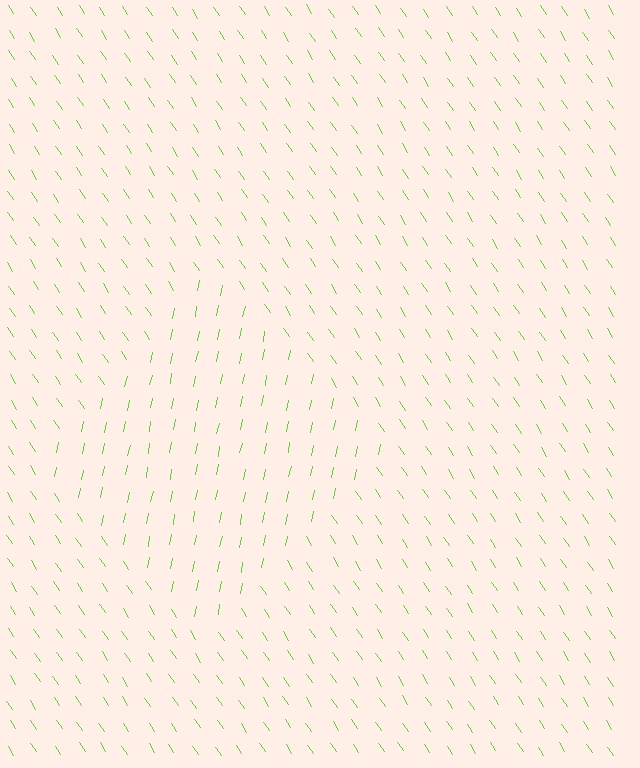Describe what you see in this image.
The image is filled with small lime line segments. A diamond region in the image has lines oriented differently from the surrounding lines, creating a visible texture boundary.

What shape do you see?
I see a diamond.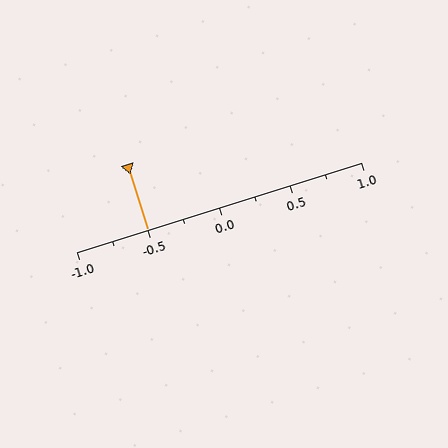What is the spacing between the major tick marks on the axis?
The major ticks are spaced 0.5 apart.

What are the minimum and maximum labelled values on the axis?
The axis runs from -1.0 to 1.0.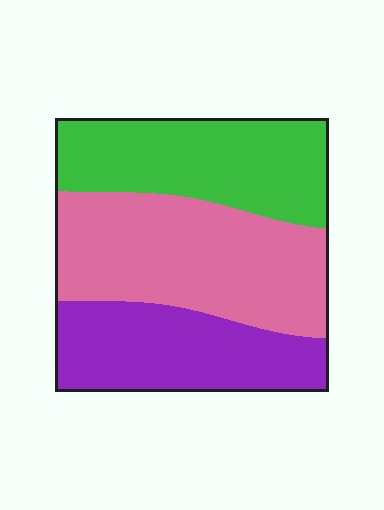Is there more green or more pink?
Pink.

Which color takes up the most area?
Pink, at roughly 40%.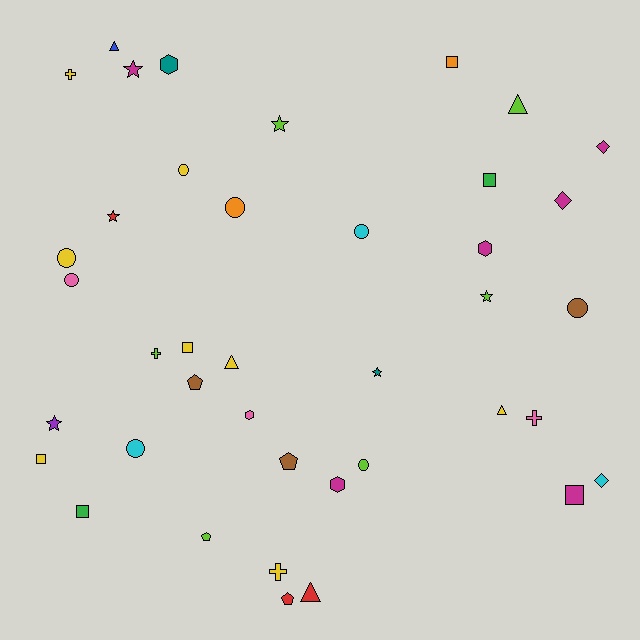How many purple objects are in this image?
There is 1 purple object.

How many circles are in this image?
There are 8 circles.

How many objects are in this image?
There are 40 objects.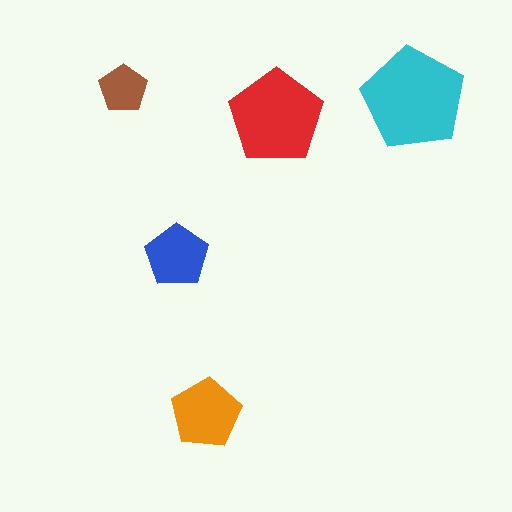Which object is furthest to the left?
The brown pentagon is leftmost.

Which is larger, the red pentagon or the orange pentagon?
The red one.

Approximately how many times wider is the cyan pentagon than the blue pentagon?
About 1.5 times wider.